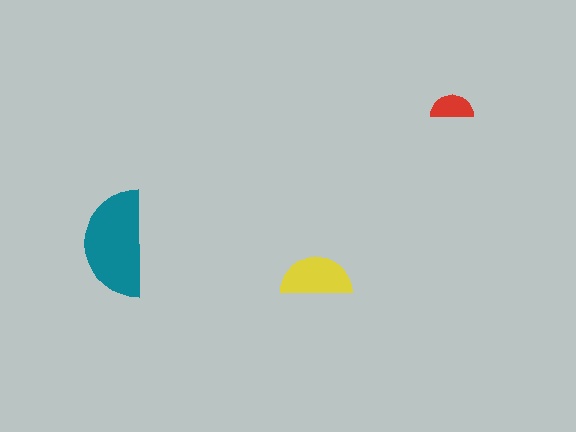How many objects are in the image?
There are 3 objects in the image.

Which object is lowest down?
The yellow semicircle is bottommost.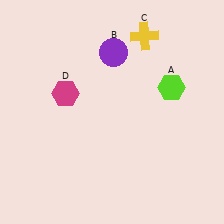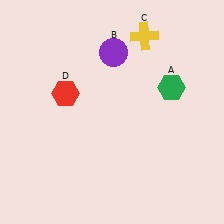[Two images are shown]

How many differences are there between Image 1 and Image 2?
There are 2 differences between the two images.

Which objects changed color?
A changed from lime to green. D changed from magenta to red.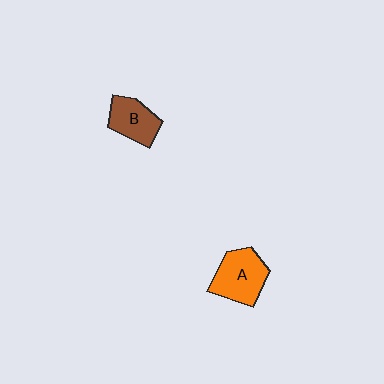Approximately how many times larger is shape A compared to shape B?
Approximately 1.3 times.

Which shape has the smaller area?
Shape B (brown).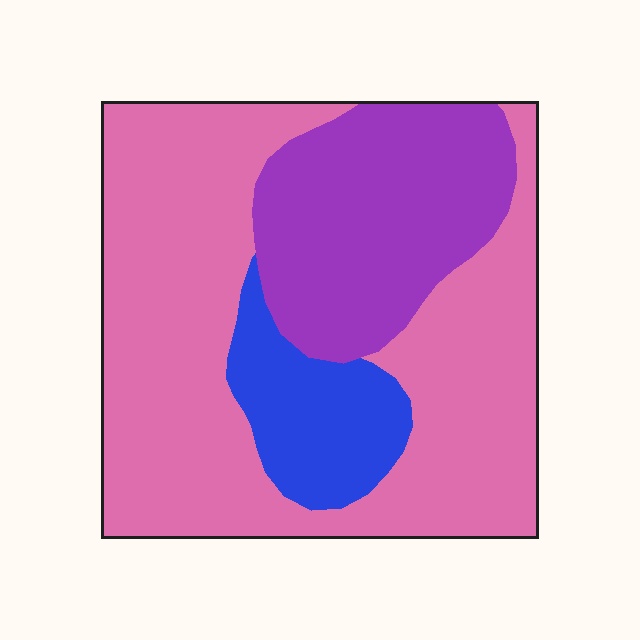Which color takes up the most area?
Pink, at roughly 60%.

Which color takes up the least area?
Blue, at roughly 15%.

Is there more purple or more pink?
Pink.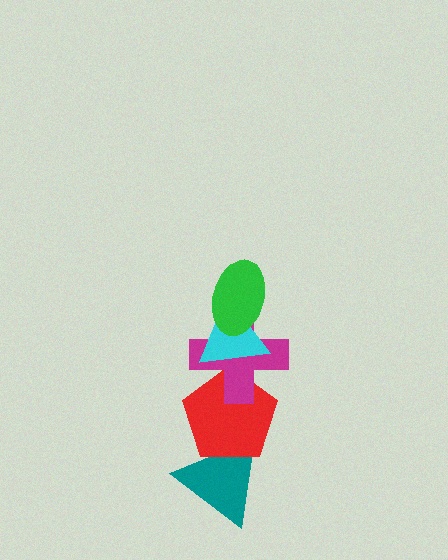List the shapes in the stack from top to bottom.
From top to bottom: the green ellipse, the cyan triangle, the magenta cross, the red pentagon, the teal triangle.